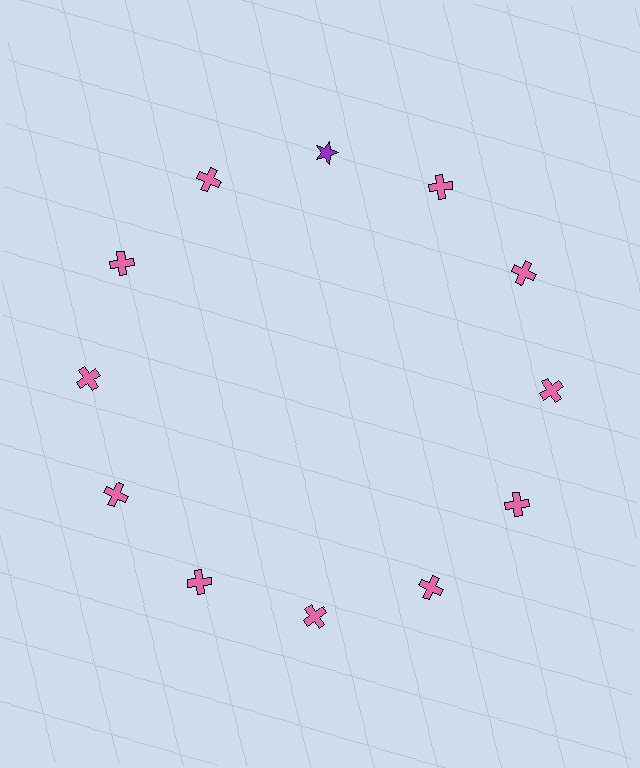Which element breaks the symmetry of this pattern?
The purple star at roughly the 12 o'clock position breaks the symmetry. All other shapes are pink crosses.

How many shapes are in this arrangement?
There are 12 shapes arranged in a ring pattern.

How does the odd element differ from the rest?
It differs in both color (purple instead of pink) and shape (star instead of cross).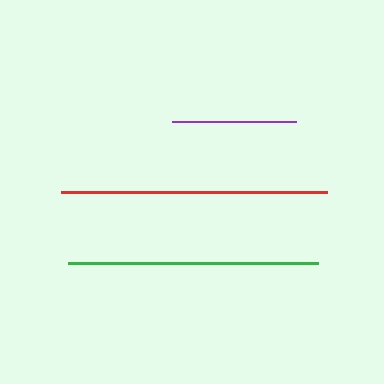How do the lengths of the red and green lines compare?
The red and green lines are approximately the same length.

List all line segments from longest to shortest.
From longest to shortest: red, green, purple.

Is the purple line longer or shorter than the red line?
The red line is longer than the purple line.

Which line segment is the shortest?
The purple line is the shortest at approximately 125 pixels.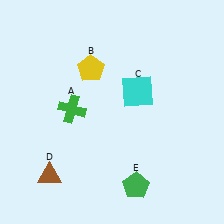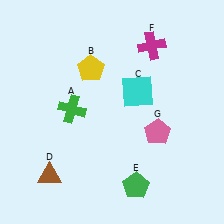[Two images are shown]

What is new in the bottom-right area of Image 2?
A pink pentagon (G) was added in the bottom-right area of Image 2.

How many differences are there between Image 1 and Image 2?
There are 2 differences between the two images.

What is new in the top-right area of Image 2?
A magenta cross (F) was added in the top-right area of Image 2.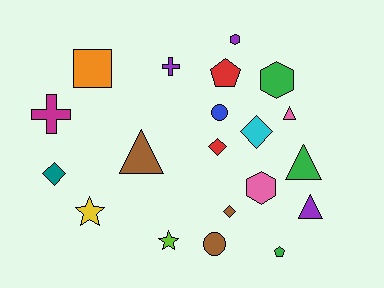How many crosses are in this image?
There are 2 crosses.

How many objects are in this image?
There are 20 objects.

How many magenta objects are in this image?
There is 1 magenta object.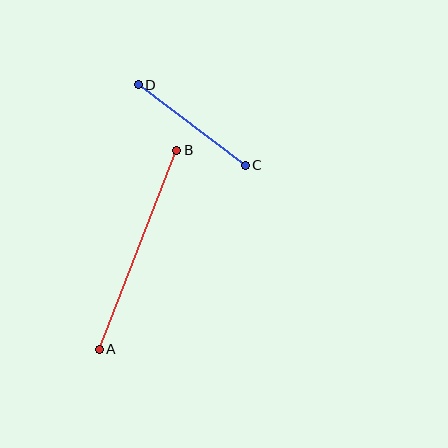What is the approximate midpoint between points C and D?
The midpoint is at approximately (192, 125) pixels.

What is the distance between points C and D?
The distance is approximately 134 pixels.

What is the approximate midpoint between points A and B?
The midpoint is at approximately (138, 250) pixels.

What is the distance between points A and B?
The distance is approximately 214 pixels.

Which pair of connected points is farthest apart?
Points A and B are farthest apart.